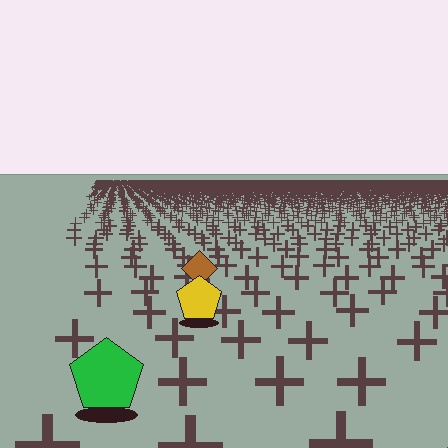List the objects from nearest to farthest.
From nearest to farthest: the green pentagon, the yellow pentagon, the brown diamond.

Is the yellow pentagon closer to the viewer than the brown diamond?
Yes. The yellow pentagon is closer — you can tell from the texture gradient: the ground texture is coarser near it.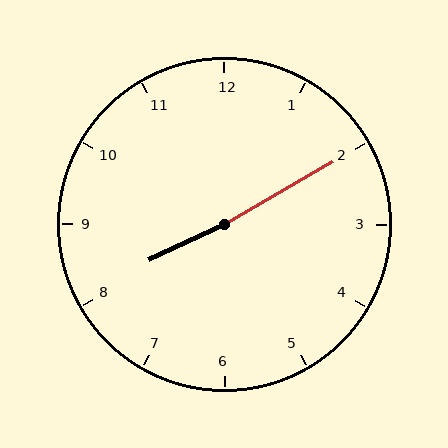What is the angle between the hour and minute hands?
Approximately 175 degrees.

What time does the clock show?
8:10.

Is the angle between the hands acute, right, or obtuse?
It is obtuse.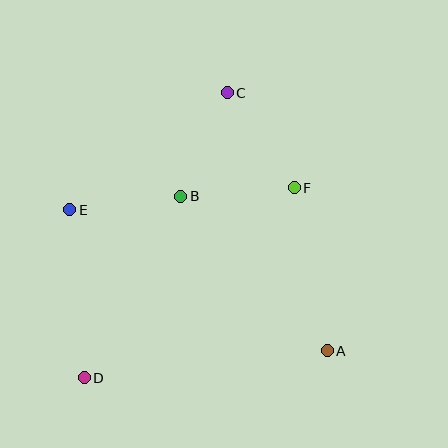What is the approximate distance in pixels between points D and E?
The distance between D and E is approximately 169 pixels.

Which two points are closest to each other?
Points B and E are closest to each other.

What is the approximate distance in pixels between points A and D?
The distance between A and D is approximately 245 pixels.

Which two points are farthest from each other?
Points C and D are farthest from each other.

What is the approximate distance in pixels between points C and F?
The distance between C and F is approximately 116 pixels.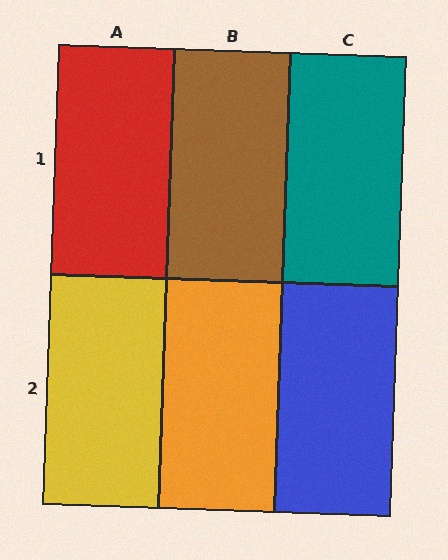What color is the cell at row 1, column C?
Teal.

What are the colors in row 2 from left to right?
Yellow, orange, blue.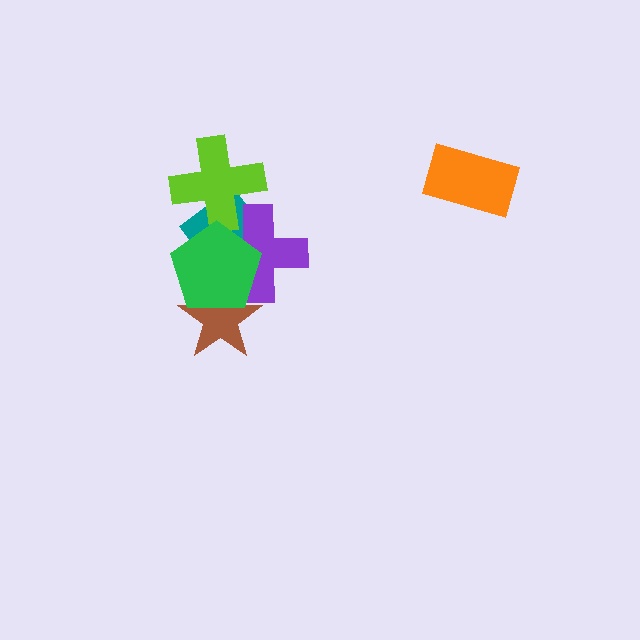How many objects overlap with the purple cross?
4 objects overlap with the purple cross.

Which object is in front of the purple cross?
The green pentagon is in front of the purple cross.